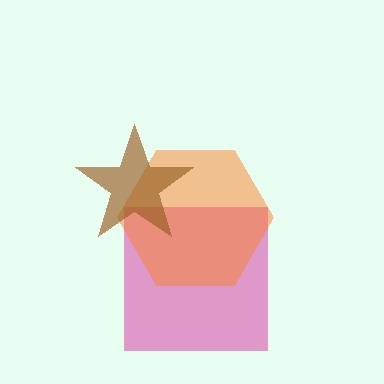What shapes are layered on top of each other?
The layered shapes are: a magenta square, an orange hexagon, a brown star.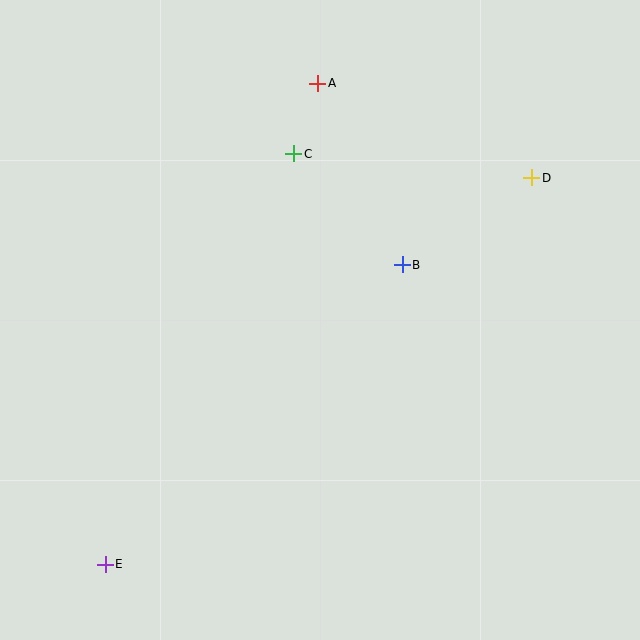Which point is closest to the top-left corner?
Point A is closest to the top-left corner.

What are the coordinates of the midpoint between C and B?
The midpoint between C and B is at (348, 209).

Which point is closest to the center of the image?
Point B at (402, 265) is closest to the center.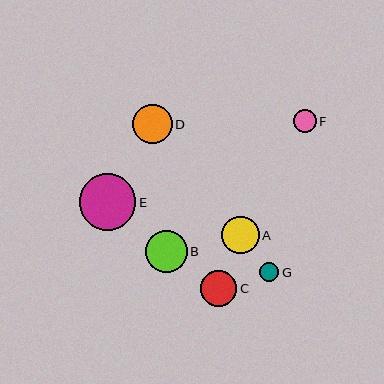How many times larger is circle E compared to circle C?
Circle E is approximately 1.5 times the size of circle C.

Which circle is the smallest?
Circle G is the smallest with a size of approximately 19 pixels.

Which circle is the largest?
Circle E is the largest with a size of approximately 56 pixels.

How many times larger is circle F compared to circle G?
Circle F is approximately 1.2 times the size of circle G.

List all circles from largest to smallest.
From largest to smallest: E, B, D, A, C, F, G.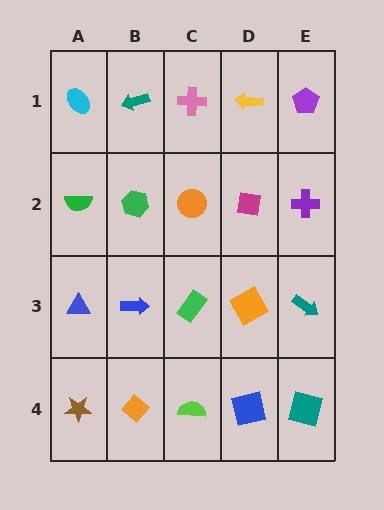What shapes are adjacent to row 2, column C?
A pink cross (row 1, column C), a green rectangle (row 3, column C), a green hexagon (row 2, column B), a magenta square (row 2, column D).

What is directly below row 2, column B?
A blue arrow.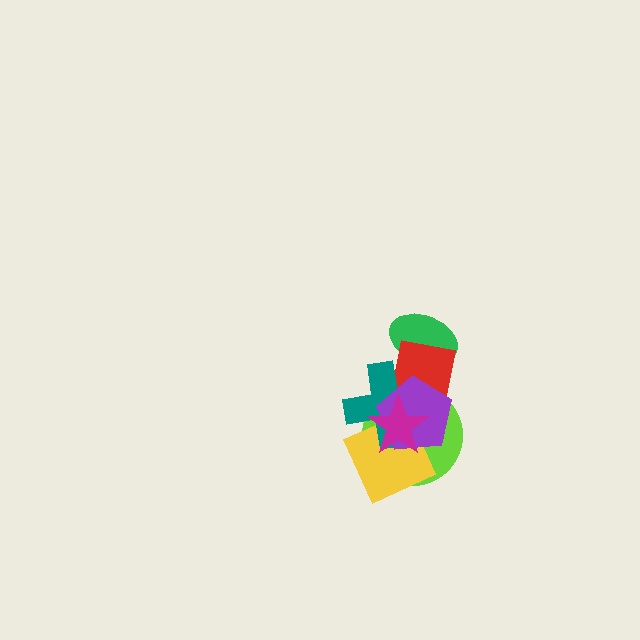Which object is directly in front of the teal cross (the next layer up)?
The purple pentagon is directly in front of the teal cross.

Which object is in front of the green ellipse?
The red rectangle is in front of the green ellipse.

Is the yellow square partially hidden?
Yes, it is partially covered by another shape.